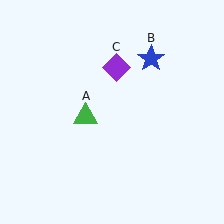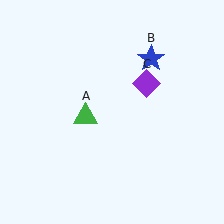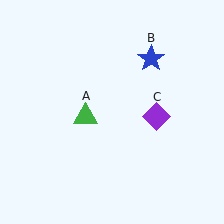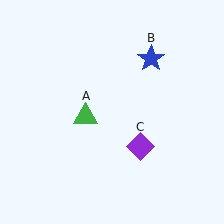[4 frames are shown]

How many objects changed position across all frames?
1 object changed position: purple diamond (object C).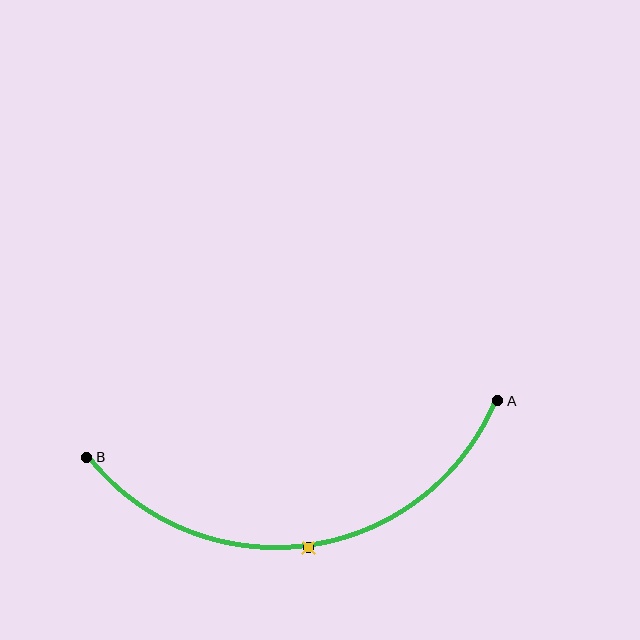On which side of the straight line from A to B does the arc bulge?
The arc bulges below the straight line connecting A and B.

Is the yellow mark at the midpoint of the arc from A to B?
Yes. The yellow mark lies on the arc at equal arc-length from both A and B — it is the arc midpoint.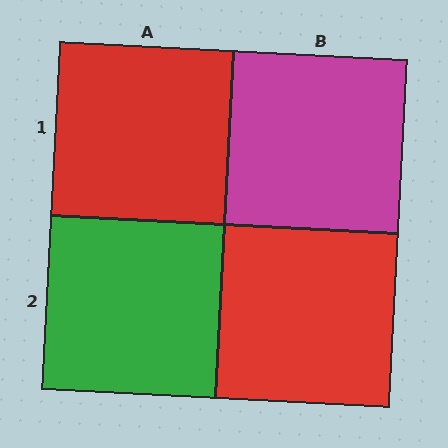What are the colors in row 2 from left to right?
Green, red.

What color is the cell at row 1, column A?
Red.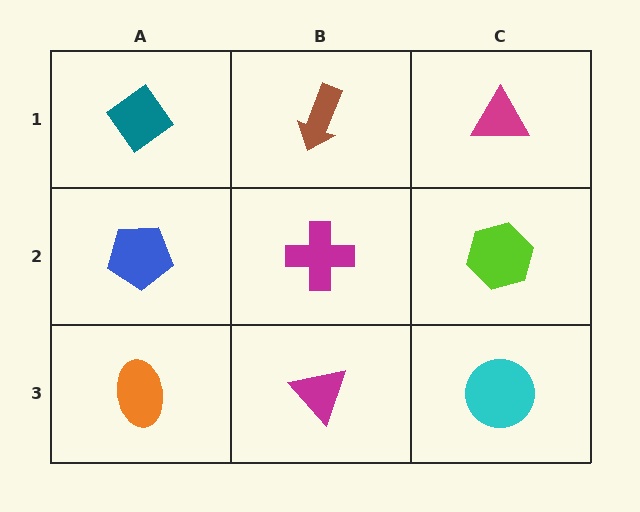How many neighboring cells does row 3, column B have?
3.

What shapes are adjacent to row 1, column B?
A magenta cross (row 2, column B), a teal diamond (row 1, column A), a magenta triangle (row 1, column C).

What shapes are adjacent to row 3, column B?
A magenta cross (row 2, column B), an orange ellipse (row 3, column A), a cyan circle (row 3, column C).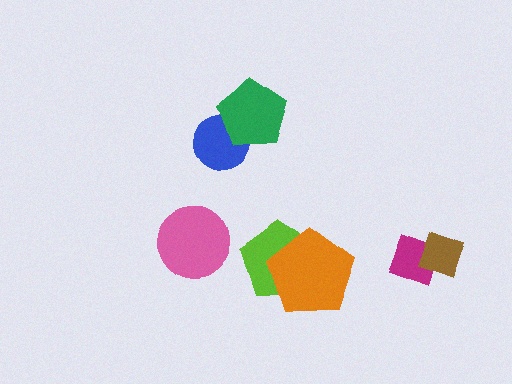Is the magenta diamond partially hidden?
Yes, it is partially covered by another shape.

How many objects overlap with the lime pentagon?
1 object overlaps with the lime pentagon.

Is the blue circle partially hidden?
Yes, it is partially covered by another shape.